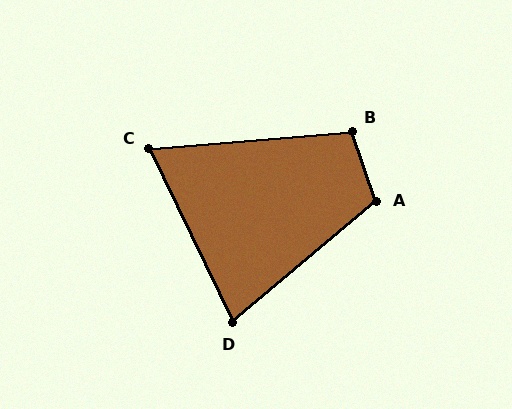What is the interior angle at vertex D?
Approximately 76 degrees (acute).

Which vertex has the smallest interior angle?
C, at approximately 69 degrees.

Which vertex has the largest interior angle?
A, at approximately 111 degrees.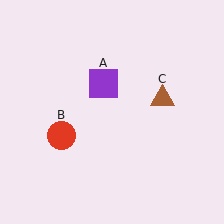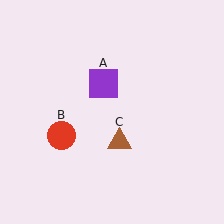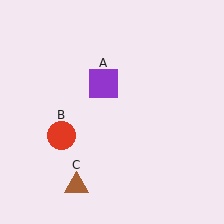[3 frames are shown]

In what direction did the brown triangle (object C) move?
The brown triangle (object C) moved down and to the left.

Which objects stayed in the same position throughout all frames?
Purple square (object A) and red circle (object B) remained stationary.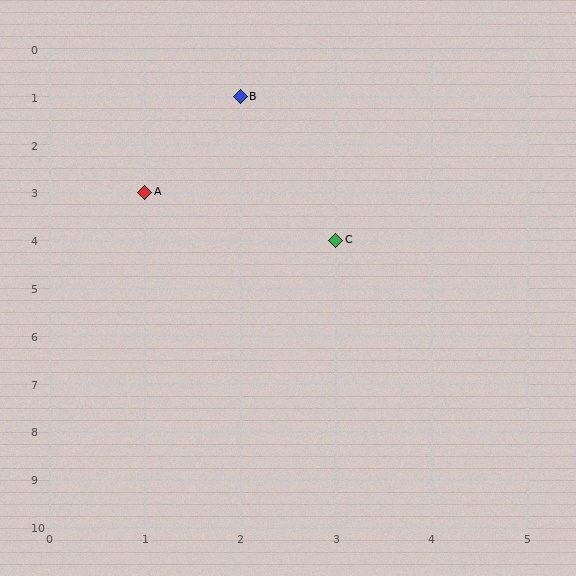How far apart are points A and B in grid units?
Points A and B are 1 column and 2 rows apart (about 2.2 grid units diagonally).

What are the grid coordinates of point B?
Point B is at grid coordinates (2, 1).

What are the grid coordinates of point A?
Point A is at grid coordinates (1, 3).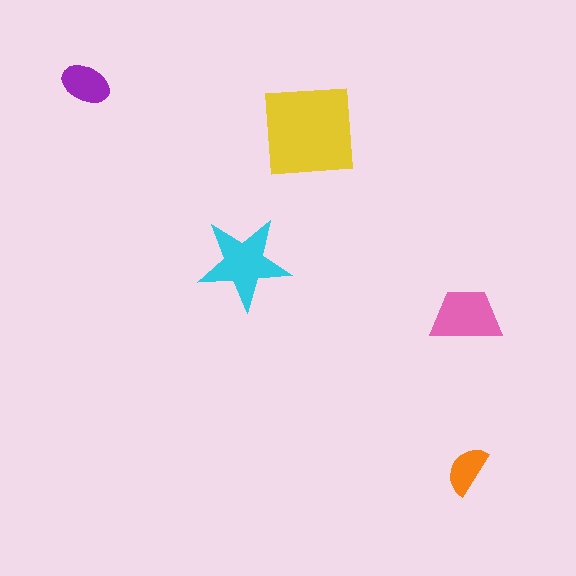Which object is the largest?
The yellow square.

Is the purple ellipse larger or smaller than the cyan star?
Smaller.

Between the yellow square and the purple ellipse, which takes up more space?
The yellow square.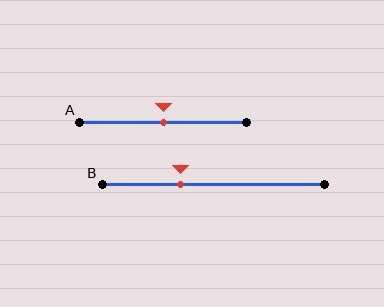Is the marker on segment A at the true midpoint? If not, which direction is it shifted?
Yes, the marker on segment A is at the true midpoint.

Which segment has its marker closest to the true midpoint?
Segment A has its marker closest to the true midpoint.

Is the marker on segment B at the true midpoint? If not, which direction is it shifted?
No, the marker on segment B is shifted to the left by about 15% of the segment length.